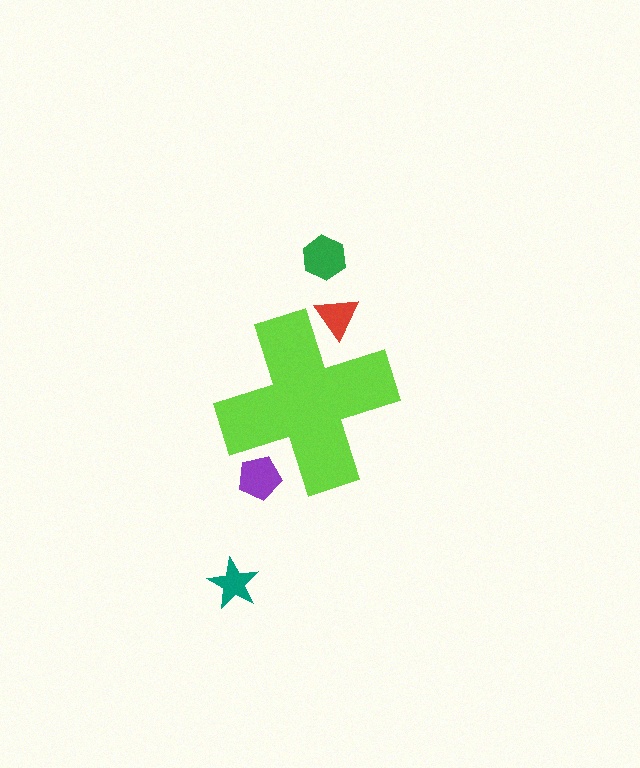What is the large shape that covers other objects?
A lime cross.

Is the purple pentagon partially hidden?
Yes, the purple pentagon is partially hidden behind the lime cross.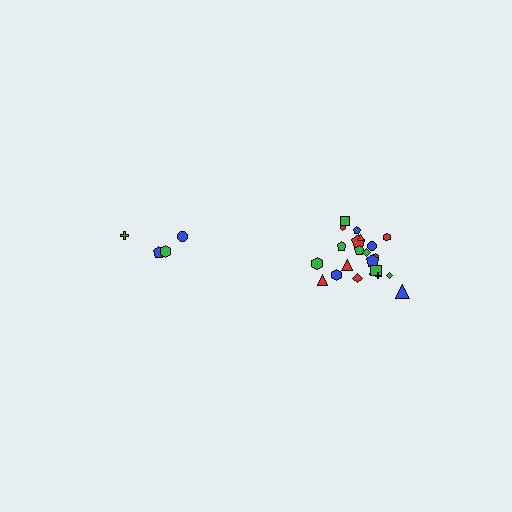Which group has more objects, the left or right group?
The right group.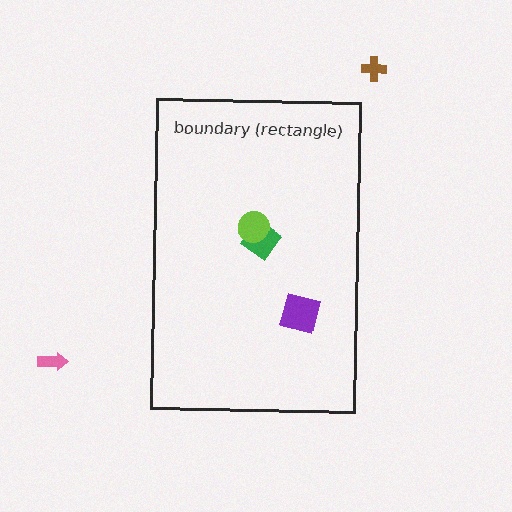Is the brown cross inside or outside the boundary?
Outside.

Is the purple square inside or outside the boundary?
Inside.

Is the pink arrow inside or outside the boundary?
Outside.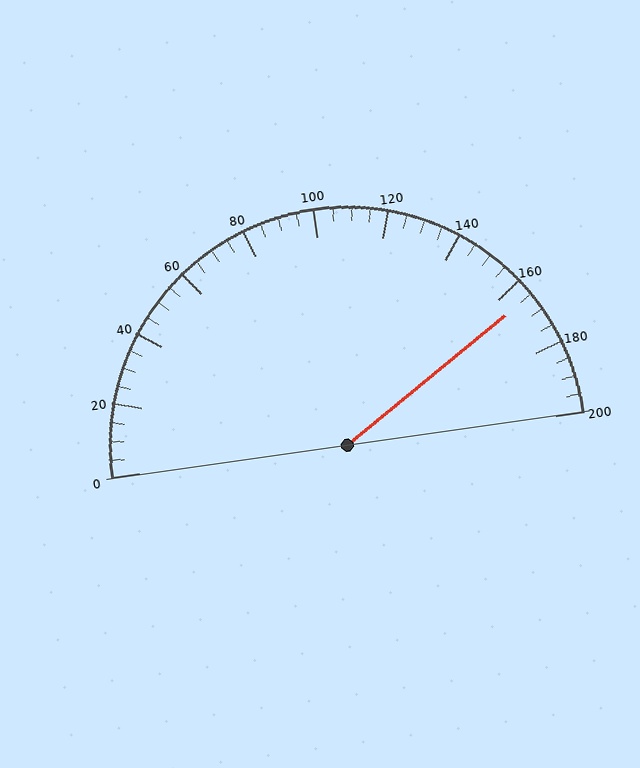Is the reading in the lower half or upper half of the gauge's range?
The reading is in the upper half of the range (0 to 200).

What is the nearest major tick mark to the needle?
The nearest major tick mark is 160.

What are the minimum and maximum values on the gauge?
The gauge ranges from 0 to 200.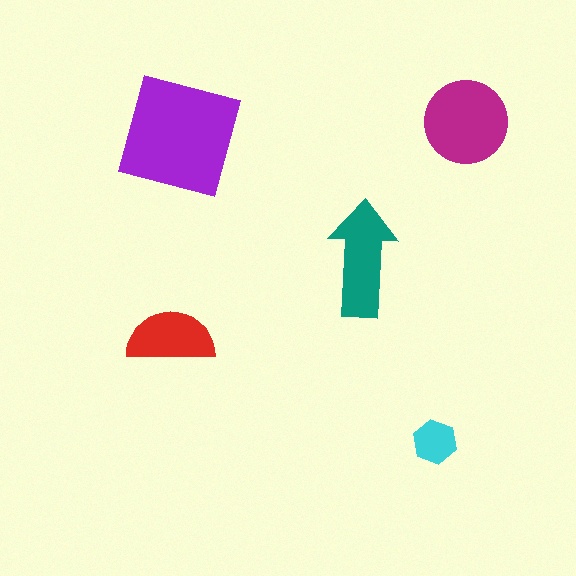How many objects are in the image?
There are 5 objects in the image.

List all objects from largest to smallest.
The purple square, the magenta circle, the teal arrow, the red semicircle, the cyan hexagon.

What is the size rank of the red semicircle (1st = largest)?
4th.